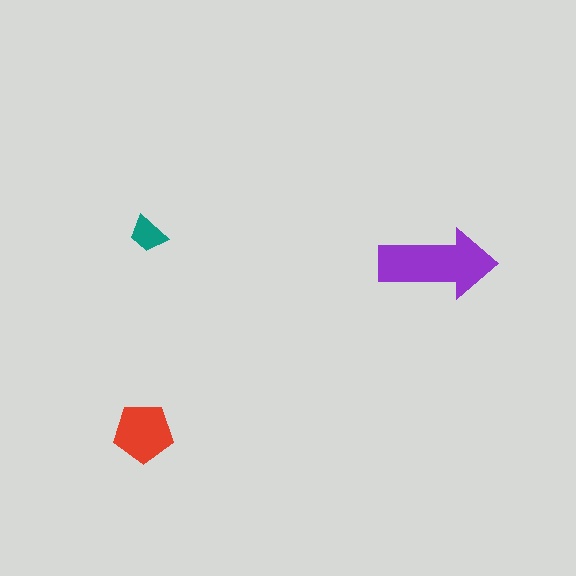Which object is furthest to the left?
The red pentagon is leftmost.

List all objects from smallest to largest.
The teal trapezoid, the red pentagon, the purple arrow.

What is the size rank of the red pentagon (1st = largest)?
2nd.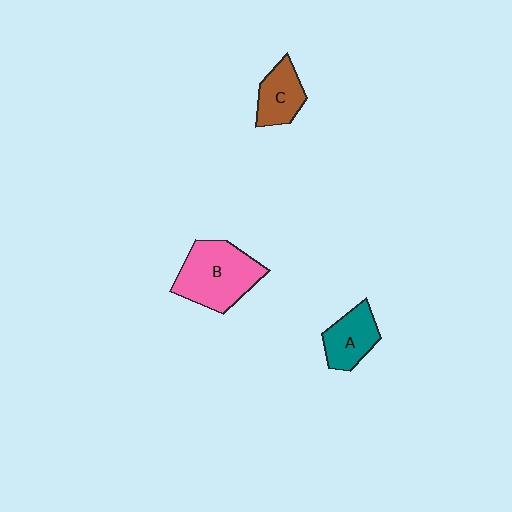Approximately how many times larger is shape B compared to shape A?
Approximately 1.7 times.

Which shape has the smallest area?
Shape C (brown).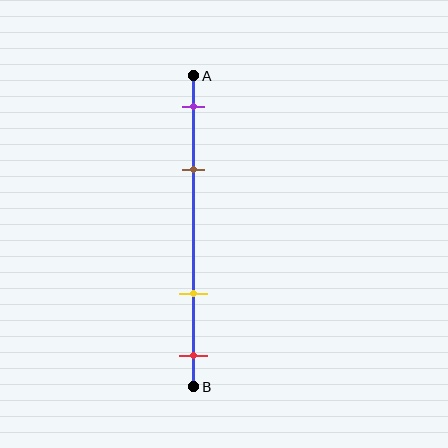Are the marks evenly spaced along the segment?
No, the marks are not evenly spaced.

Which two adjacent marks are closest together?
The purple and brown marks are the closest adjacent pair.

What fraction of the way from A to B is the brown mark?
The brown mark is approximately 30% (0.3) of the way from A to B.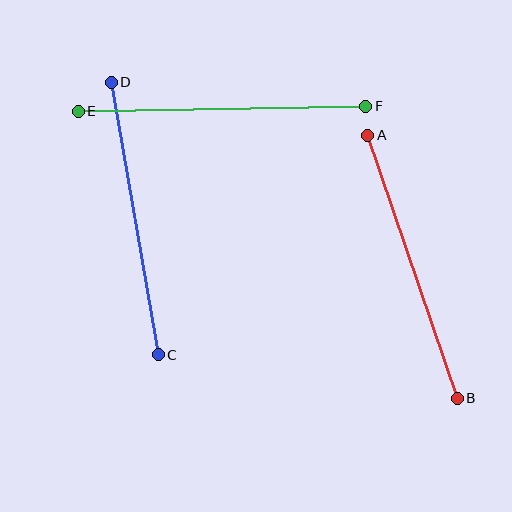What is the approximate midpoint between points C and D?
The midpoint is at approximately (135, 219) pixels.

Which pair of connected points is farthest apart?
Points E and F are farthest apart.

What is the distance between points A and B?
The distance is approximately 278 pixels.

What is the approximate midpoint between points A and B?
The midpoint is at approximately (413, 267) pixels.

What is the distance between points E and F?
The distance is approximately 287 pixels.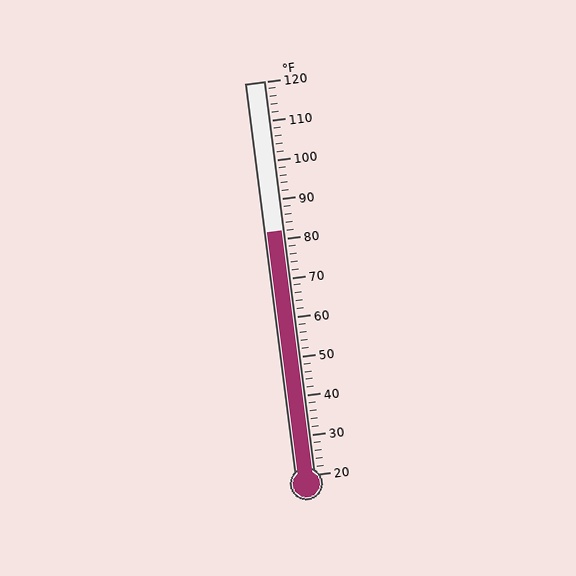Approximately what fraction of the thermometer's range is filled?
The thermometer is filled to approximately 60% of its range.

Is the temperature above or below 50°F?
The temperature is above 50°F.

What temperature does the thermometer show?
The thermometer shows approximately 82°F.